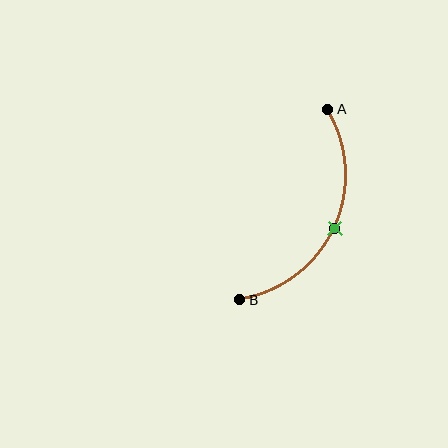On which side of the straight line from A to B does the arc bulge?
The arc bulges to the right of the straight line connecting A and B.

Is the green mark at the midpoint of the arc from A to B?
Yes. The green mark lies on the arc at equal arc-length from both A and B — it is the arc midpoint.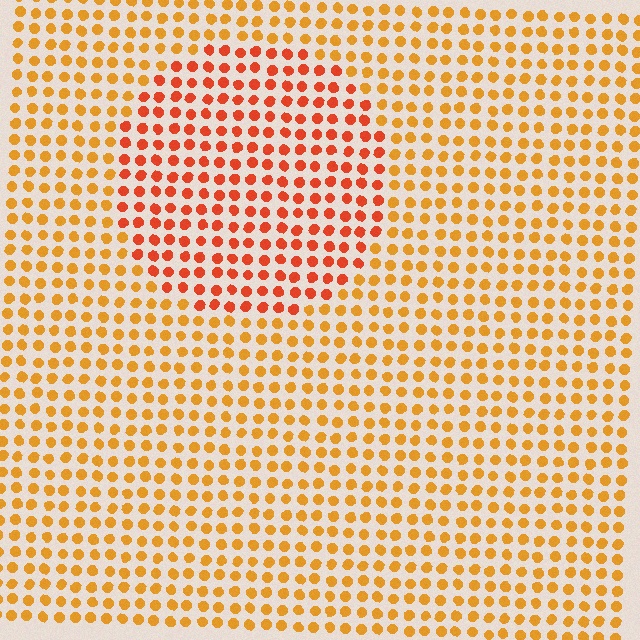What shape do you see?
I see a circle.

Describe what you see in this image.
The image is filled with small orange elements in a uniform arrangement. A circle-shaped region is visible where the elements are tinted to a slightly different hue, forming a subtle color boundary.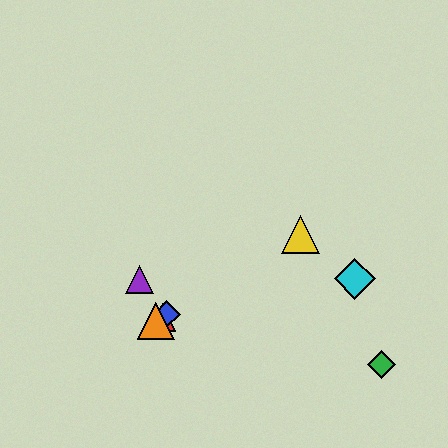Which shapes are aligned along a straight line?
The red triangle, the blue diamond, the yellow triangle, the orange triangle are aligned along a straight line.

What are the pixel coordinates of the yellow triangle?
The yellow triangle is at (300, 234).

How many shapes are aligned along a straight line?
4 shapes (the red triangle, the blue diamond, the yellow triangle, the orange triangle) are aligned along a straight line.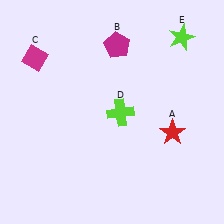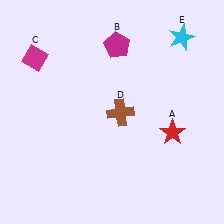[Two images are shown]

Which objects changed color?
D changed from lime to brown. E changed from lime to cyan.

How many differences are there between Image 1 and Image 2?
There are 2 differences between the two images.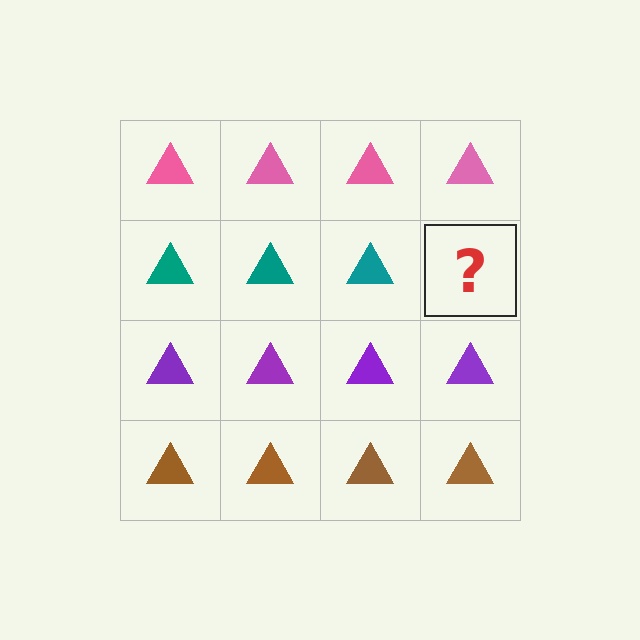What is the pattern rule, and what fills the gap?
The rule is that each row has a consistent color. The gap should be filled with a teal triangle.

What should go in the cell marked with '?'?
The missing cell should contain a teal triangle.